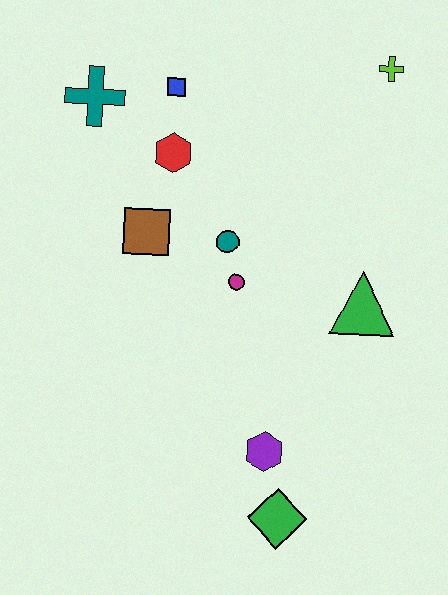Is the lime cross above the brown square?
Yes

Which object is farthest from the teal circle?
The green diamond is farthest from the teal circle.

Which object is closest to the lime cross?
The blue square is closest to the lime cross.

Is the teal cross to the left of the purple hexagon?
Yes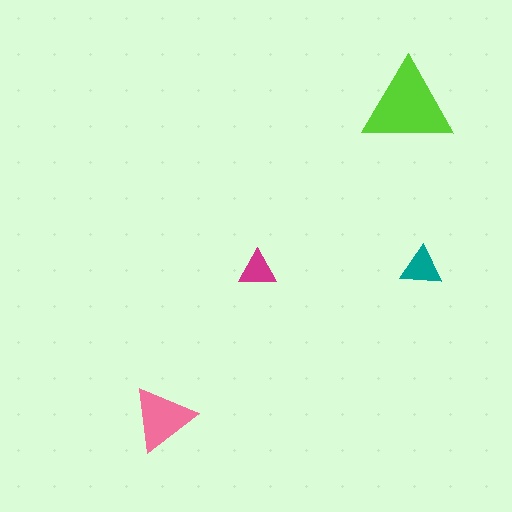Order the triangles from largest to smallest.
the lime one, the pink one, the teal one, the magenta one.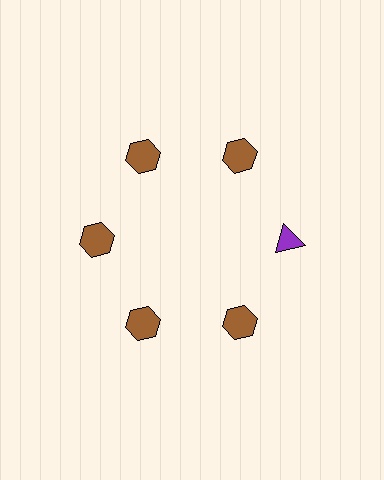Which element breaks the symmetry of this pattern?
The purple triangle at roughly the 3 o'clock position breaks the symmetry. All other shapes are brown hexagons.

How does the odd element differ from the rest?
It differs in both color (purple instead of brown) and shape (triangle instead of hexagon).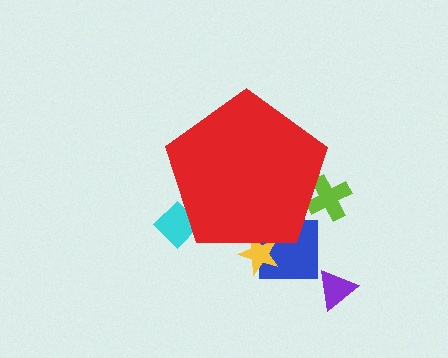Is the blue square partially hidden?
Yes, the blue square is partially hidden behind the red pentagon.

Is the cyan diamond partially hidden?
Yes, the cyan diamond is partially hidden behind the red pentagon.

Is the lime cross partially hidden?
Yes, the lime cross is partially hidden behind the red pentagon.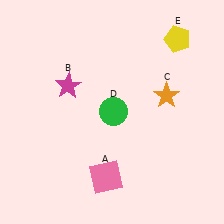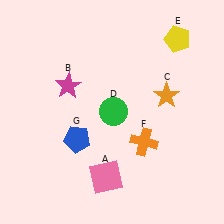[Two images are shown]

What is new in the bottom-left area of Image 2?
A blue pentagon (G) was added in the bottom-left area of Image 2.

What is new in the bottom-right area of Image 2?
An orange cross (F) was added in the bottom-right area of Image 2.